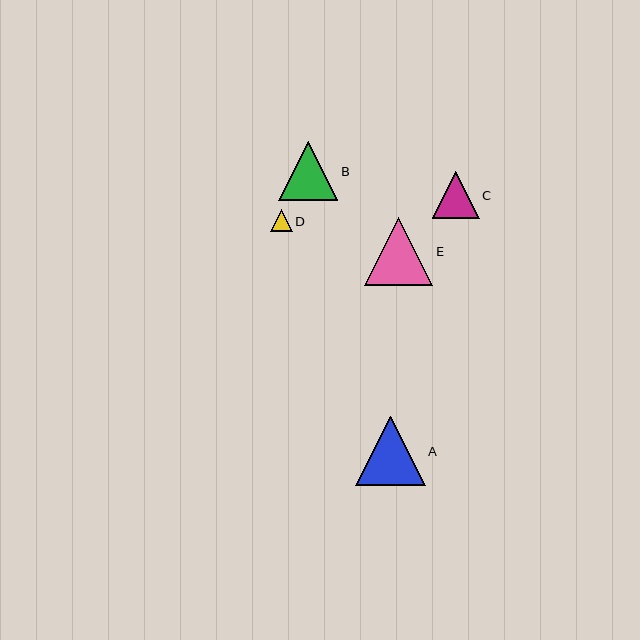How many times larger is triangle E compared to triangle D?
Triangle E is approximately 3.1 times the size of triangle D.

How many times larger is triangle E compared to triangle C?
Triangle E is approximately 1.4 times the size of triangle C.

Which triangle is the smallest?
Triangle D is the smallest with a size of approximately 22 pixels.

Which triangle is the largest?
Triangle A is the largest with a size of approximately 69 pixels.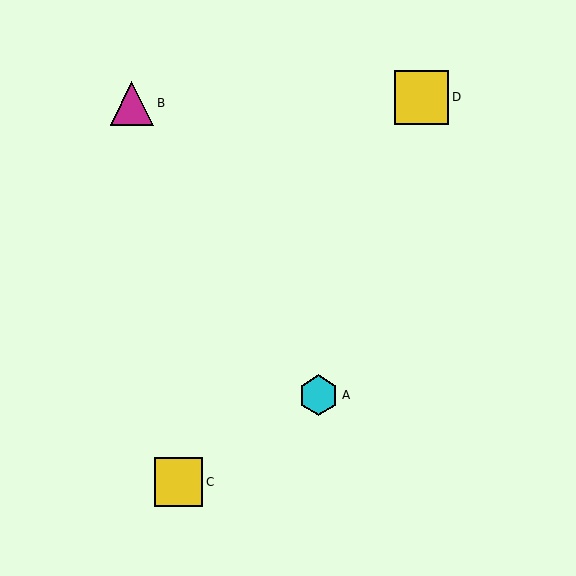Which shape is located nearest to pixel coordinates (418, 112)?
The yellow square (labeled D) at (422, 97) is nearest to that location.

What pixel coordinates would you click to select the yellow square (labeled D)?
Click at (422, 97) to select the yellow square D.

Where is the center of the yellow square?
The center of the yellow square is at (178, 482).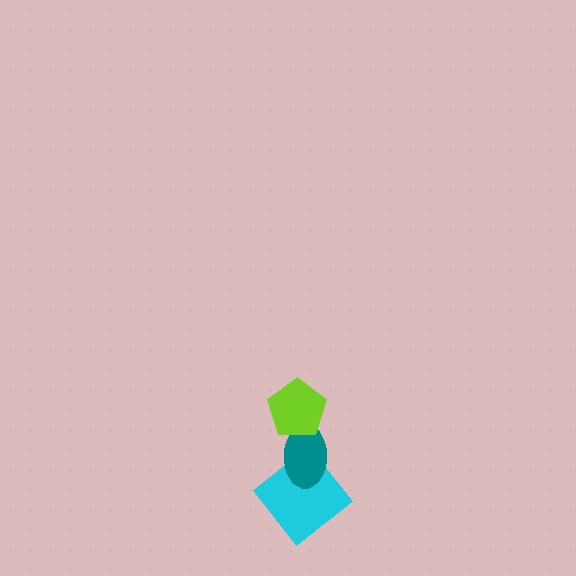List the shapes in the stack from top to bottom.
From top to bottom: the lime pentagon, the teal ellipse, the cyan diamond.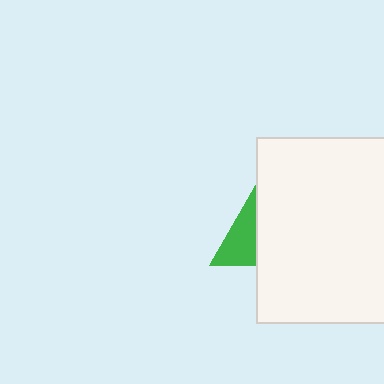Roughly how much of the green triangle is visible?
A small part of it is visible (roughly 33%).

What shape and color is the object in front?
The object in front is a white square.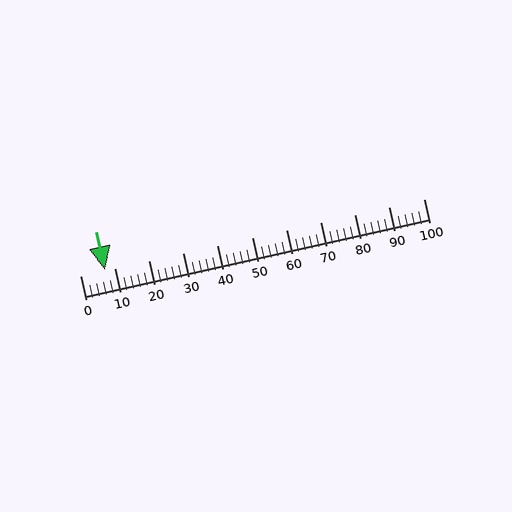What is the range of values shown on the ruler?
The ruler shows values from 0 to 100.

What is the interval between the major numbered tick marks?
The major tick marks are spaced 10 units apart.